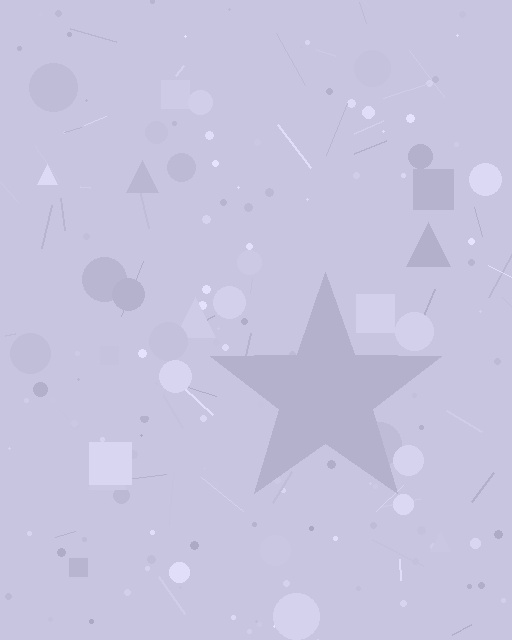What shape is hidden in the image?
A star is hidden in the image.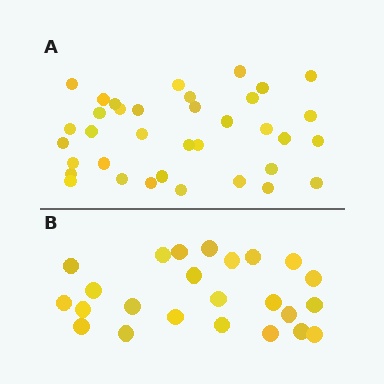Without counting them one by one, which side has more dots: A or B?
Region A (the top region) has more dots.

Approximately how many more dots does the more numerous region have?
Region A has roughly 12 or so more dots than region B.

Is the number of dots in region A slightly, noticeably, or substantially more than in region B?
Region A has substantially more. The ratio is roughly 1.5 to 1.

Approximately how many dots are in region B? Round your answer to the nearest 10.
About 20 dots. (The exact count is 24, which rounds to 20.)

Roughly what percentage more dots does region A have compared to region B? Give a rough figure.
About 50% more.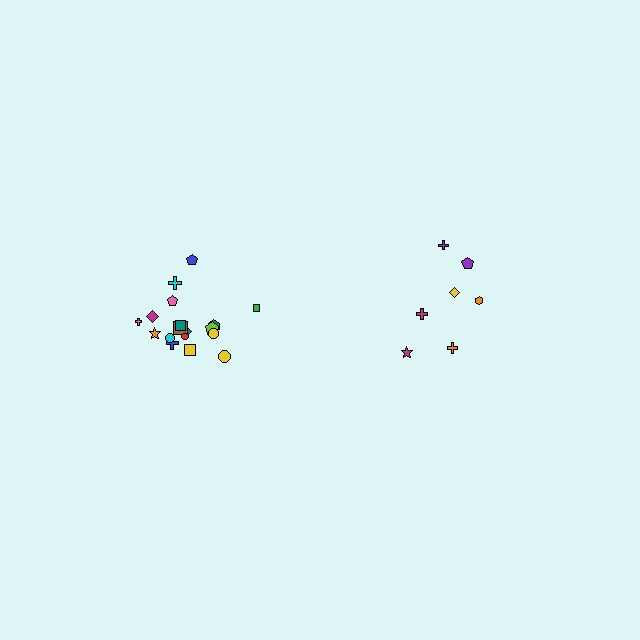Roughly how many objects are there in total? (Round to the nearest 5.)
Roughly 25 objects in total.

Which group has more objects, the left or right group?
The left group.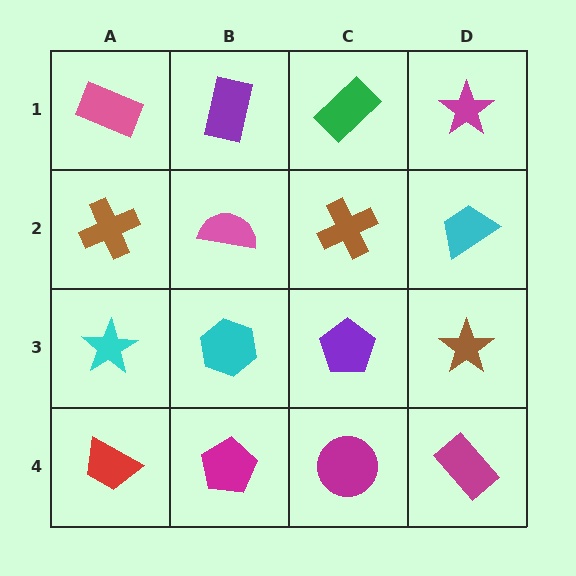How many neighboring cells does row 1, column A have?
2.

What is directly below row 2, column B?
A cyan hexagon.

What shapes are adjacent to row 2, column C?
A green rectangle (row 1, column C), a purple pentagon (row 3, column C), a pink semicircle (row 2, column B), a cyan trapezoid (row 2, column D).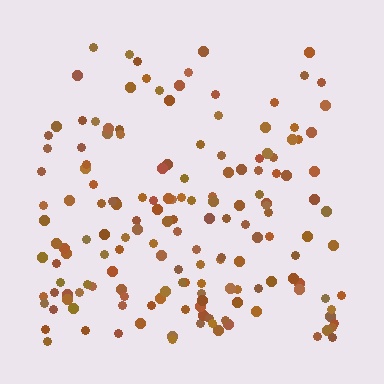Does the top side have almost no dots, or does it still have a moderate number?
Still a moderate number, just noticeably fewer than the bottom.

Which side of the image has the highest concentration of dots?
The bottom.